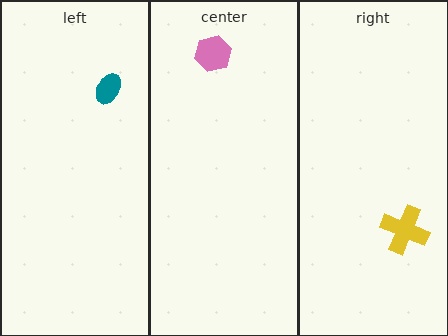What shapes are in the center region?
The pink hexagon.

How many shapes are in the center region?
1.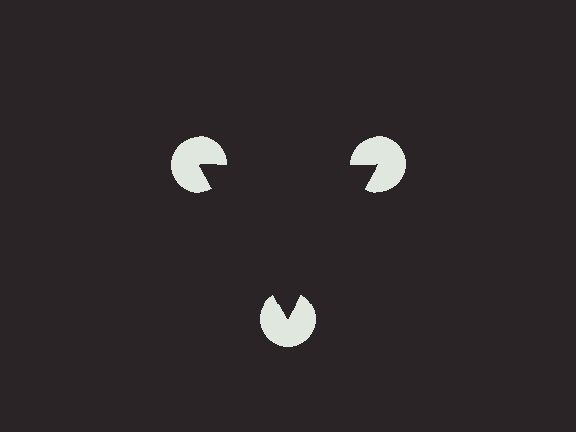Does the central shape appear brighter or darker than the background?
It typically appears slightly darker than the background, even though no actual brightness change is drawn.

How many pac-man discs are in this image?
There are 3 — one at each vertex of the illusory triangle.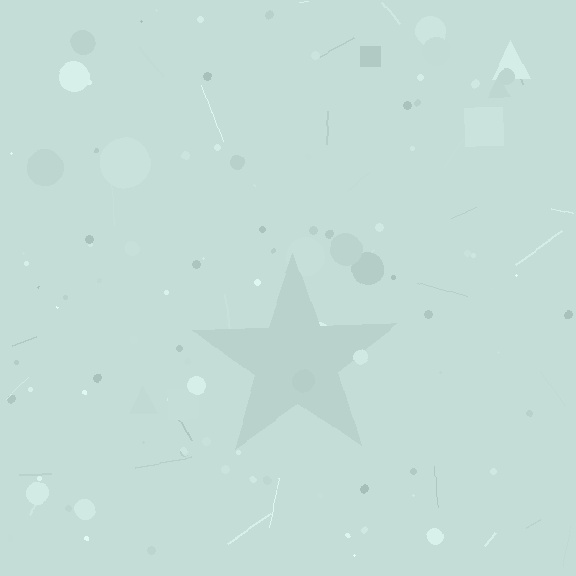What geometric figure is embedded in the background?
A star is embedded in the background.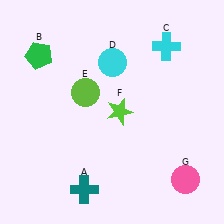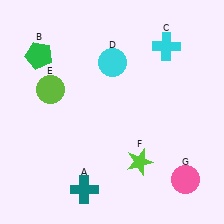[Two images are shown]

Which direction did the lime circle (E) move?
The lime circle (E) moved left.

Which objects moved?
The objects that moved are: the lime circle (E), the lime star (F).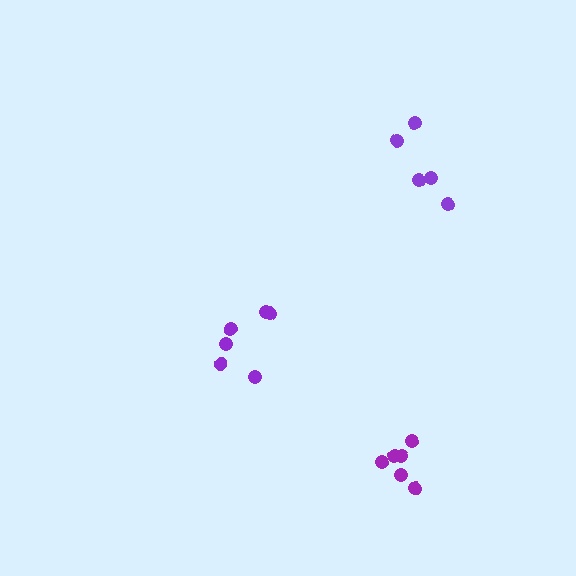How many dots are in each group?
Group 1: 6 dots, Group 2: 5 dots, Group 3: 6 dots (17 total).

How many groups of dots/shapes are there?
There are 3 groups.